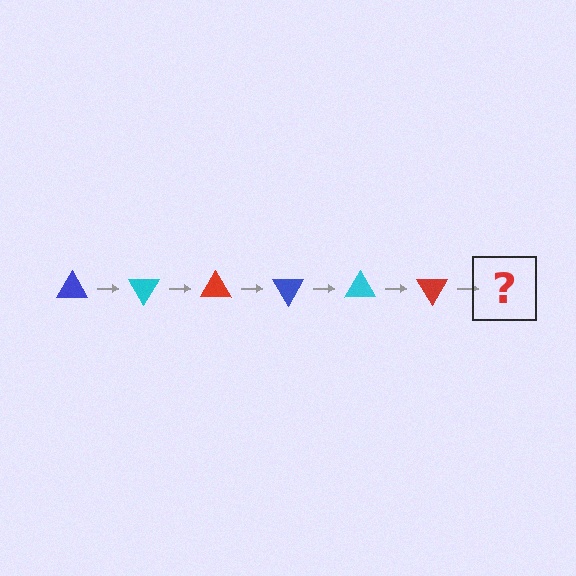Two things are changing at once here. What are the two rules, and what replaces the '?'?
The two rules are that it rotates 60 degrees each step and the color cycles through blue, cyan, and red. The '?' should be a blue triangle, rotated 360 degrees from the start.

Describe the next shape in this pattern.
It should be a blue triangle, rotated 360 degrees from the start.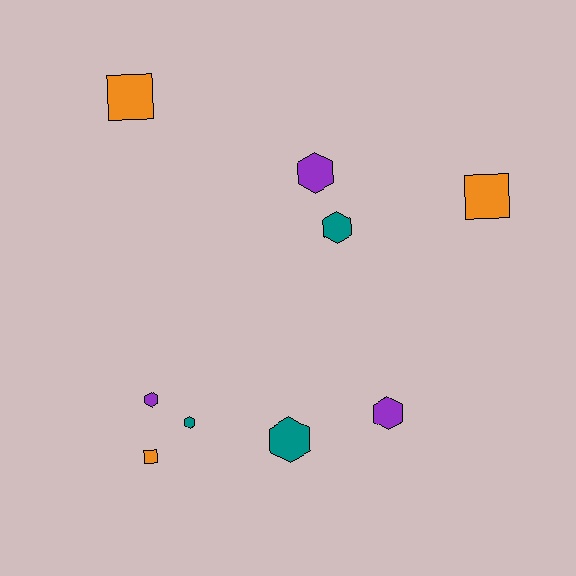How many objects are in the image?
There are 9 objects.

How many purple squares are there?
There are no purple squares.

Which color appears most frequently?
Purple, with 3 objects.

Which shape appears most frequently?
Hexagon, with 6 objects.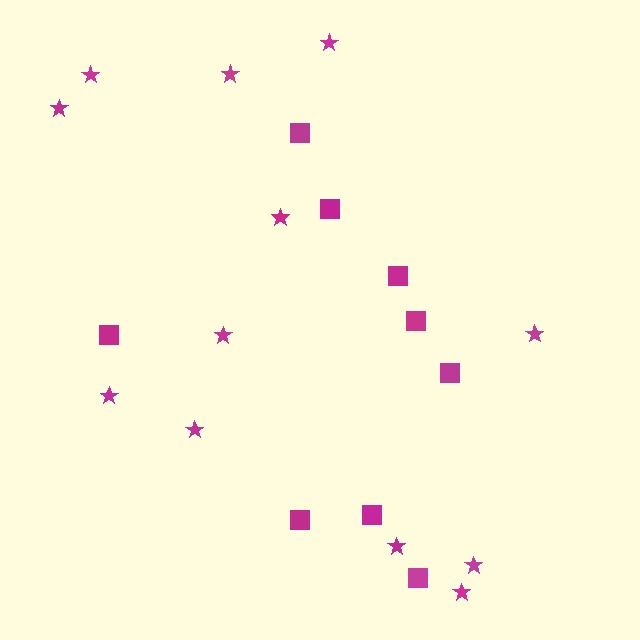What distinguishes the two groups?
There are 2 groups: one group of stars (12) and one group of squares (9).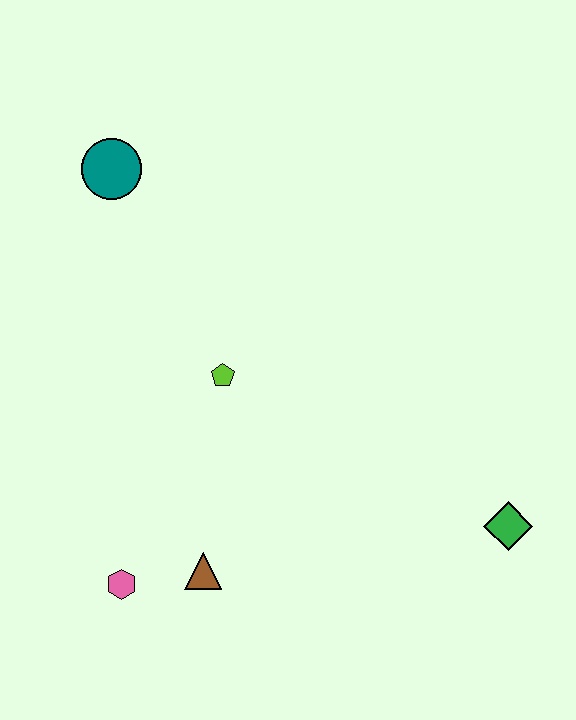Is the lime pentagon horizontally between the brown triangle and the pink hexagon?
No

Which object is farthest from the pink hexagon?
The teal circle is farthest from the pink hexagon.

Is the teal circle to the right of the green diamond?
No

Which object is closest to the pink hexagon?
The brown triangle is closest to the pink hexagon.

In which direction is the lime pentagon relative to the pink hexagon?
The lime pentagon is above the pink hexagon.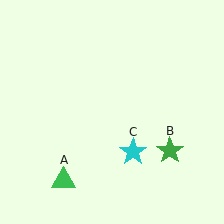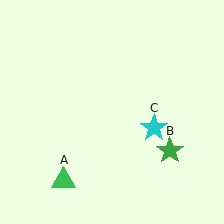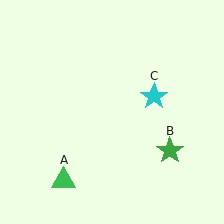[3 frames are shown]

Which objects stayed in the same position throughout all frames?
Green triangle (object A) and green star (object B) remained stationary.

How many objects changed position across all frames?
1 object changed position: cyan star (object C).